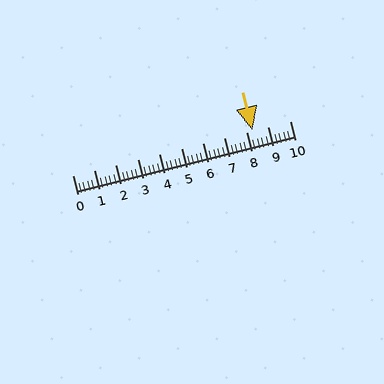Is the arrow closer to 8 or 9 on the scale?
The arrow is closer to 8.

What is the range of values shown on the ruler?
The ruler shows values from 0 to 10.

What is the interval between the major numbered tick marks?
The major tick marks are spaced 1 units apart.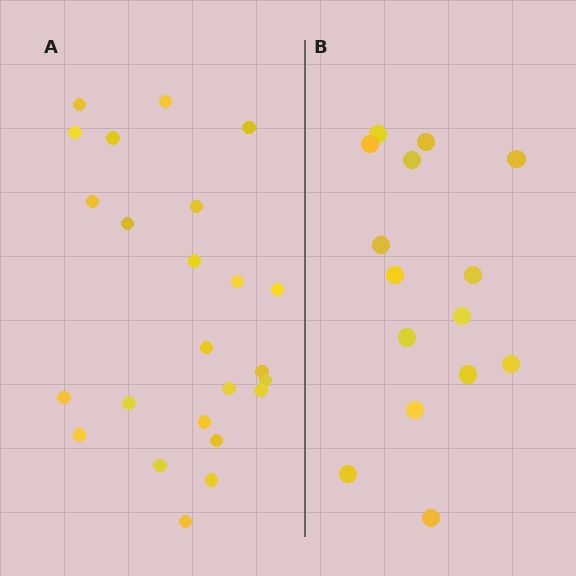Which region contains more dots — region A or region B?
Region A (the left region) has more dots.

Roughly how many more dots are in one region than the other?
Region A has roughly 8 or so more dots than region B.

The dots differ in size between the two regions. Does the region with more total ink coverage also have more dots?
No. Region B has more total ink coverage because its dots are larger, but region A actually contains more individual dots. Total area can be misleading — the number of items is what matters here.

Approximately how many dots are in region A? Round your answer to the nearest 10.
About 20 dots. (The exact count is 24, which rounds to 20.)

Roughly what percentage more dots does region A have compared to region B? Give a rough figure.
About 60% more.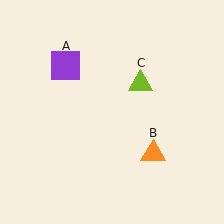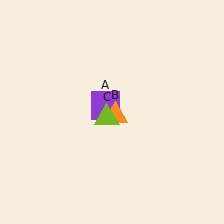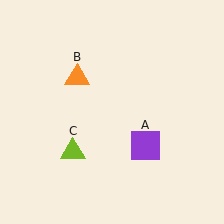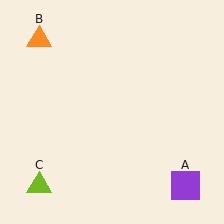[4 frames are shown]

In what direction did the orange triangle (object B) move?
The orange triangle (object B) moved up and to the left.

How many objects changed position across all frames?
3 objects changed position: purple square (object A), orange triangle (object B), lime triangle (object C).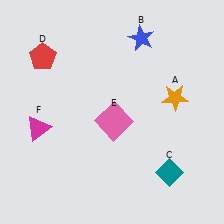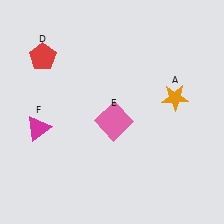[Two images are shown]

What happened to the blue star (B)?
The blue star (B) was removed in Image 2. It was in the top-right area of Image 1.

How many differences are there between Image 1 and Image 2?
There are 2 differences between the two images.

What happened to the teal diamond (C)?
The teal diamond (C) was removed in Image 2. It was in the bottom-right area of Image 1.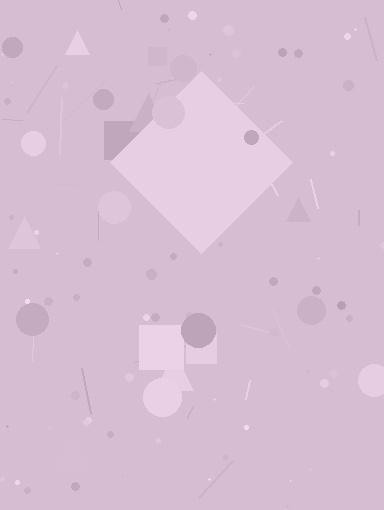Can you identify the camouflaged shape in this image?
The camouflaged shape is a diamond.